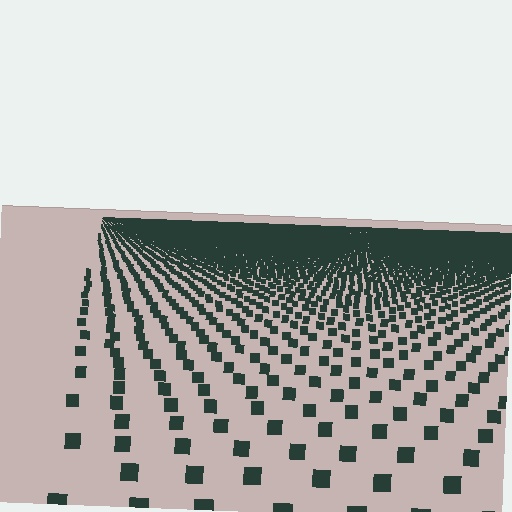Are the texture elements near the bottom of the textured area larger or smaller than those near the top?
Larger. Near the bottom, elements are closer to the viewer and appear at a bigger on-screen size.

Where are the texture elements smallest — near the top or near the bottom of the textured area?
Near the top.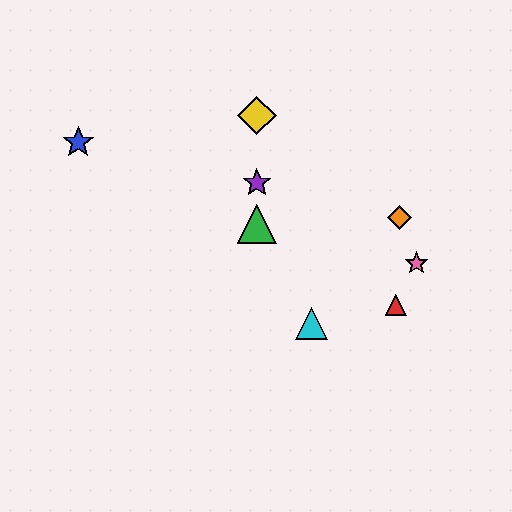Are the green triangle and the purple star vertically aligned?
Yes, both are at x≈257.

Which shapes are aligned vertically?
The green triangle, the yellow diamond, the purple star are aligned vertically.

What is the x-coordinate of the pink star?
The pink star is at x≈416.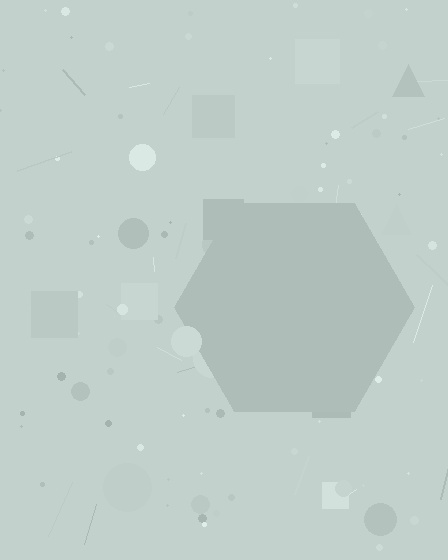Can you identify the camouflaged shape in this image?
The camouflaged shape is a hexagon.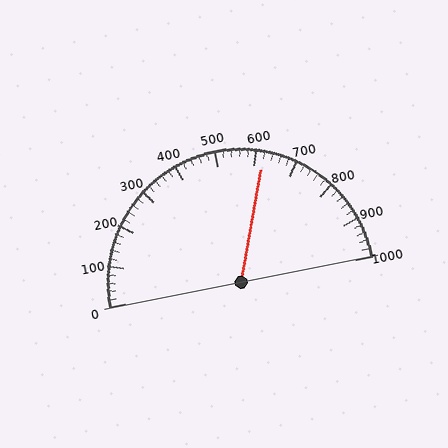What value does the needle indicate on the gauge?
The needle indicates approximately 620.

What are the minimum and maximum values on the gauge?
The gauge ranges from 0 to 1000.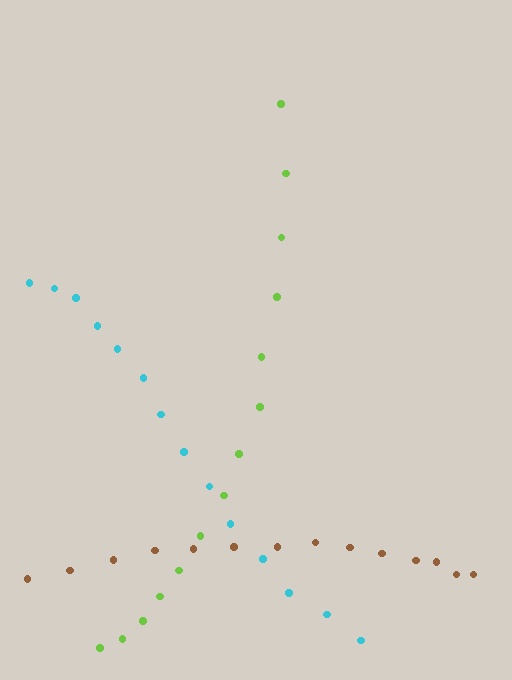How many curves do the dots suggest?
There are 3 distinct paths.